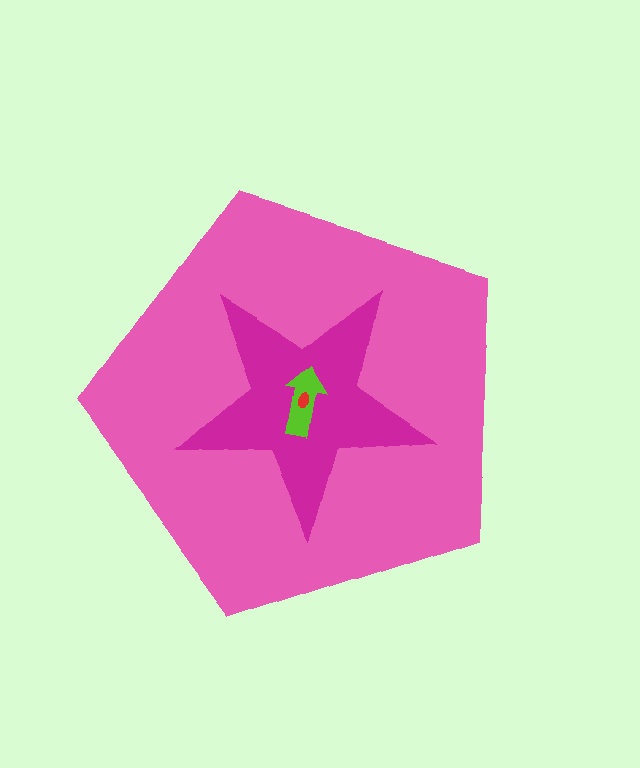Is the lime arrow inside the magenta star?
Yes.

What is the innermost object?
The red ellipse.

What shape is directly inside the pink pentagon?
The magenta star.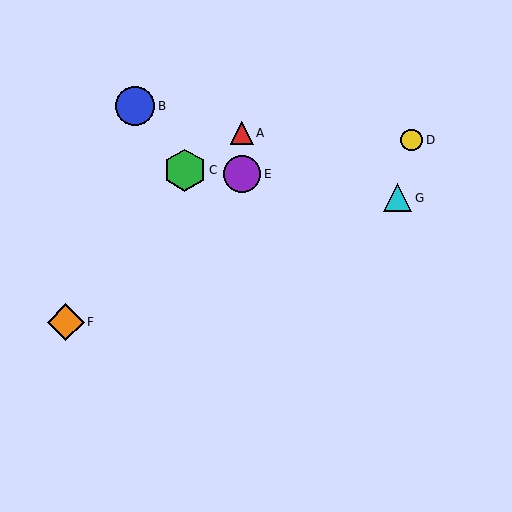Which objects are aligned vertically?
Objects A, E are aligned vertically.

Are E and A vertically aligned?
Yes, both are at x≈242.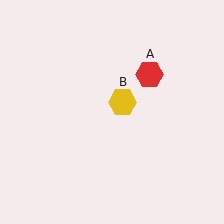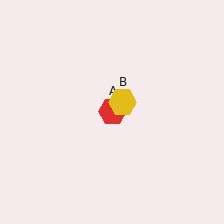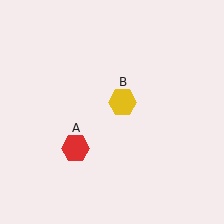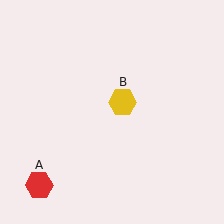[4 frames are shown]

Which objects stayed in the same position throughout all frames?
Yellow hexagon (object B) remained stationary.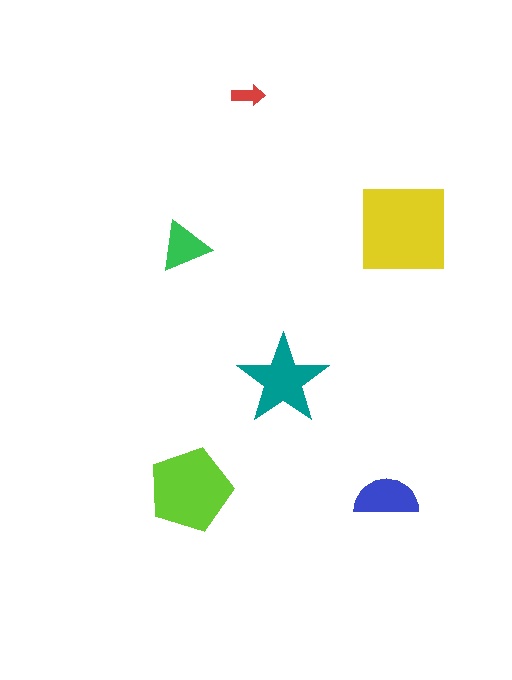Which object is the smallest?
The red arrow.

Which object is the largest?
The yellow square.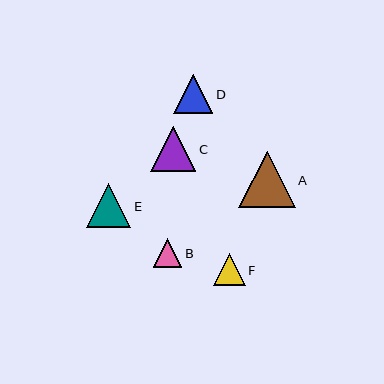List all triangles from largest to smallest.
From largest to smallest: A, C, E, D, F, B.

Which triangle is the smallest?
Triangle B is the smallest with a size of approximately 28 pixels.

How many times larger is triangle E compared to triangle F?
Triangle E is approximately 1.4 times the size of triangle F.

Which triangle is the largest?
Triangle A is the largest with a size of approximately 57 pixels.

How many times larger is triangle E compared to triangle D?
Triangle E is approximately 1.1 times the size of triangle D.